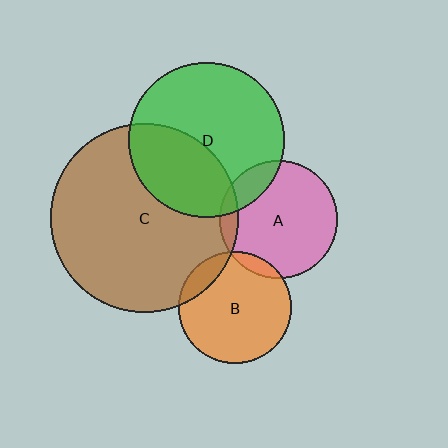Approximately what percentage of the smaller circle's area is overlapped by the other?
Approximately 35%.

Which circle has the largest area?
Circle C (brown).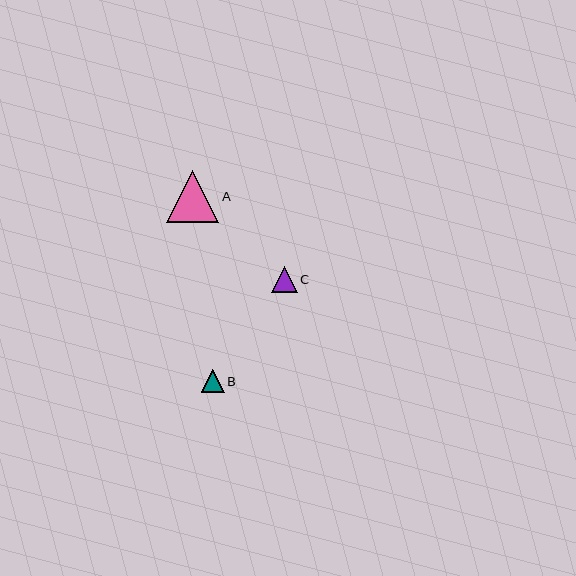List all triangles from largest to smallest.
From largest to smallest: A, C, B.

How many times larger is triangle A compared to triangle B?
Triangle A is approximately 2.3 times the size of triangle B.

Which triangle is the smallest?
Triangle B is the smallest with a size of approximately 23 pixels.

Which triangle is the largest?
Triangle A is the largest with a size of approximately 52 pixels.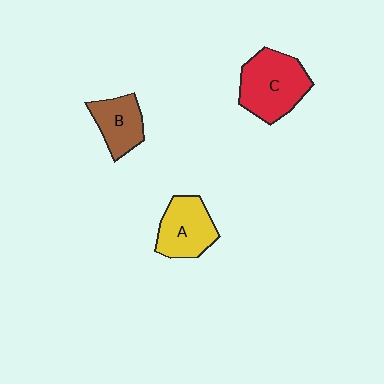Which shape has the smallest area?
Shape B (brown).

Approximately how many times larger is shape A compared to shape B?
Approximately 1.2 times.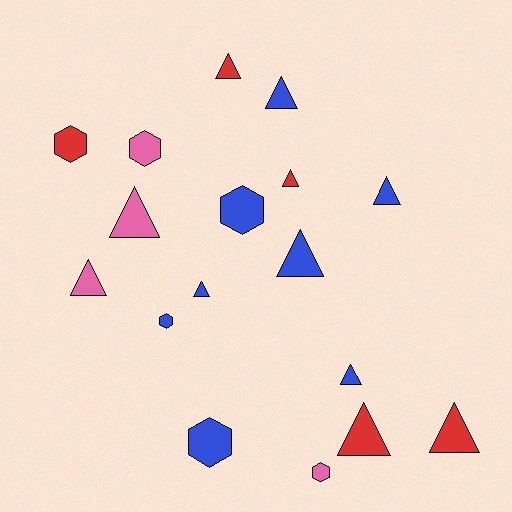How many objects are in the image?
There are 17 objects.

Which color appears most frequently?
Blue, with 8 objects.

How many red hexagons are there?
There is 1 red hexagon.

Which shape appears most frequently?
Triangle, with 11 objects.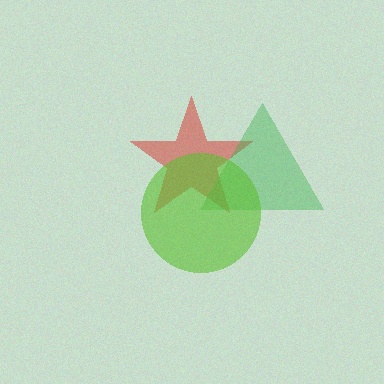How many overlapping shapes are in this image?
There are 3 overlapping shapes in the image.